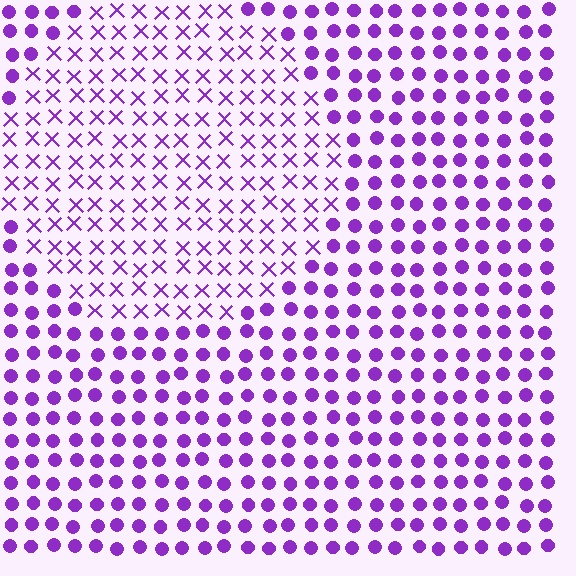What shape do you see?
I see a circle.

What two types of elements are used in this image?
The image uses X marks inside the circle region and circles outside it.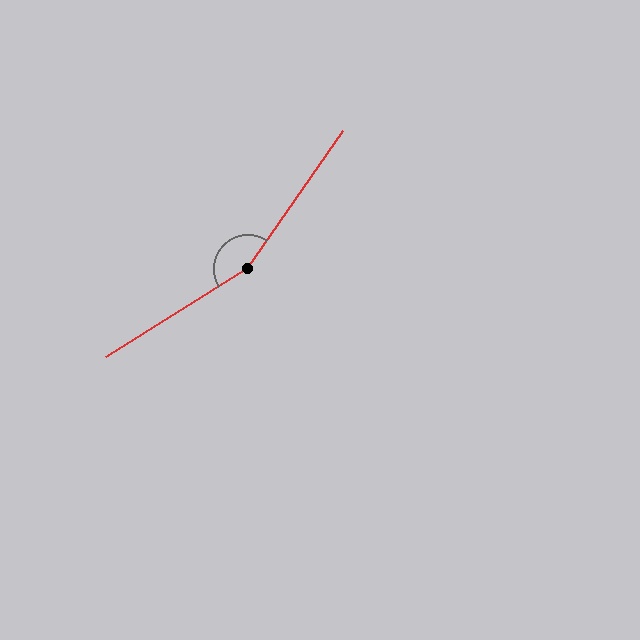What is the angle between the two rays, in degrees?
Approximately 157 degrees.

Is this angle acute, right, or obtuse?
It is obtuse.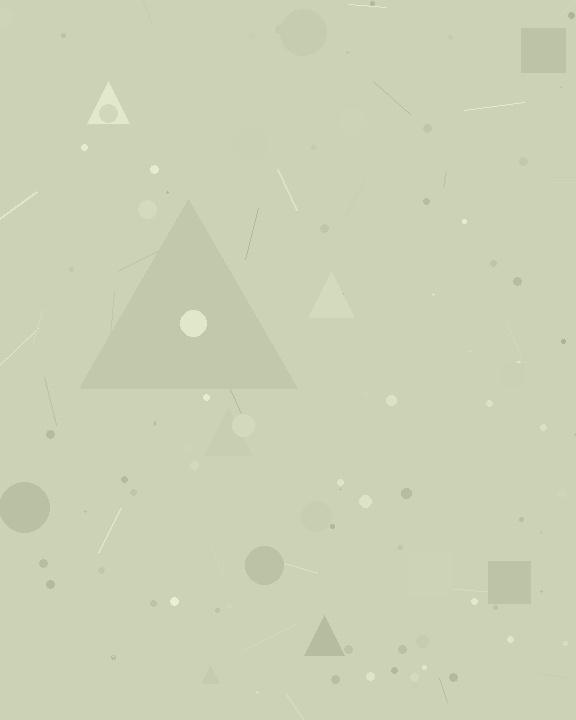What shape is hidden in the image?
A triangle is hidden in the image.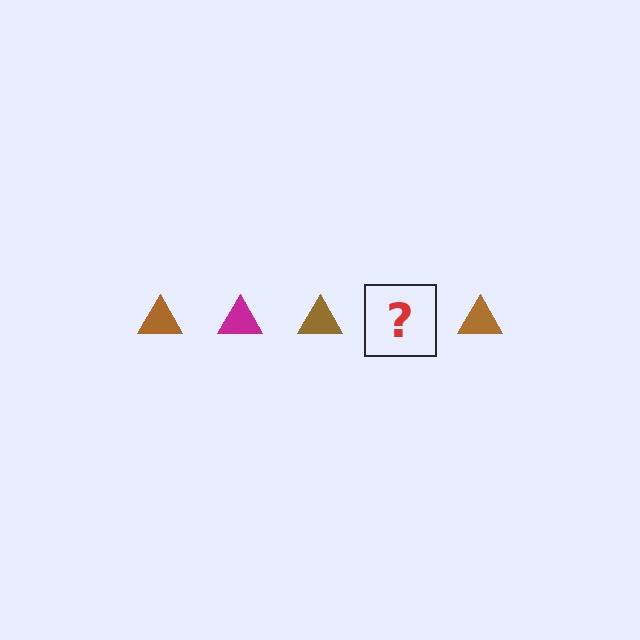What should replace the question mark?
The question mark should be replaced with a magenta triangle.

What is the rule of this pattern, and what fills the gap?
The rule is that the pattern cycles through brown, magenta triangles. The gap should be filled with a magenta triangle.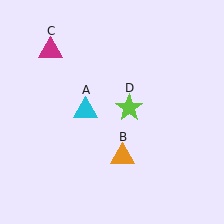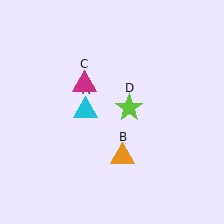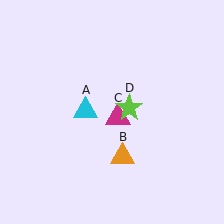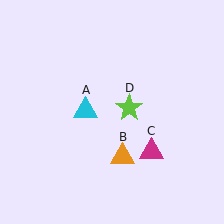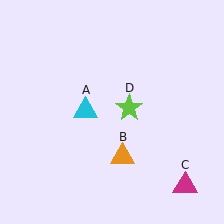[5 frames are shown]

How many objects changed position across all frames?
1 object changed position: magenta triangle (object C).